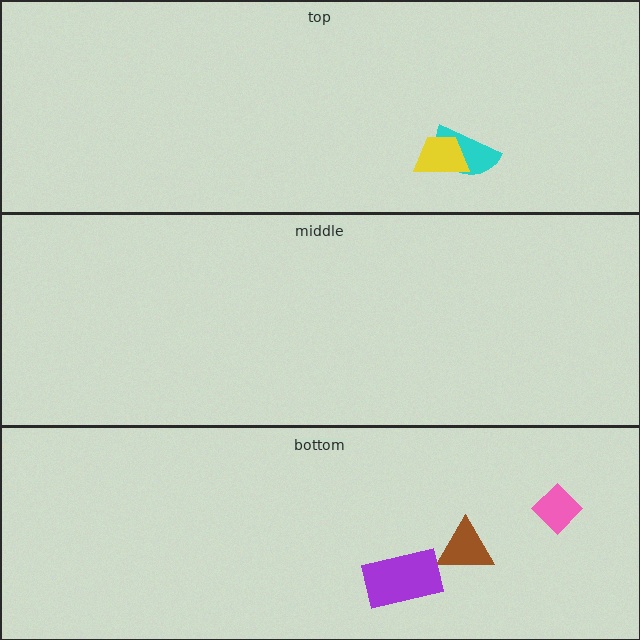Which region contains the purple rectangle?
The bottom region.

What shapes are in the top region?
The cyan semicircle, the yellow trapezoid.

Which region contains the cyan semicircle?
The top region.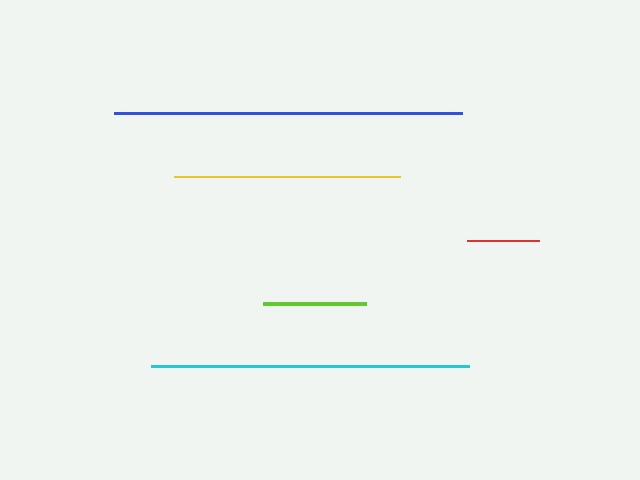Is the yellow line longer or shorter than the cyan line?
The cyan line is longer than the yellow line.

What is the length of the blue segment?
The blue segment is approximately 348 pixels long.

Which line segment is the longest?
The blue line is the longest at approximately 348 pixels.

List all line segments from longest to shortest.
From longest to shortest: blue, cyan, yellow, lime, red.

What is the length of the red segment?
The red segment is approximately 72 pixels long.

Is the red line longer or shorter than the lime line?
The lime line is longer than the red line.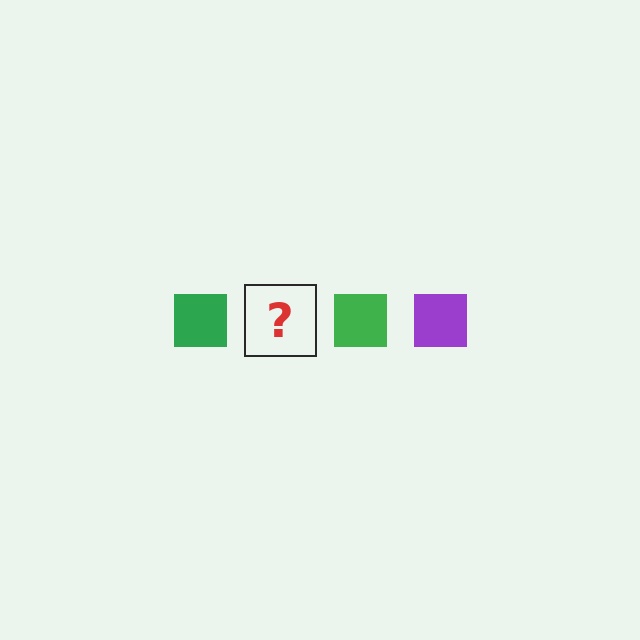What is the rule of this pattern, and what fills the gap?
The rule is that the pattern cycles through green, purple squares. The gap should be filled with a purple square.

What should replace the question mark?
The question mark should be replaced with a purple square.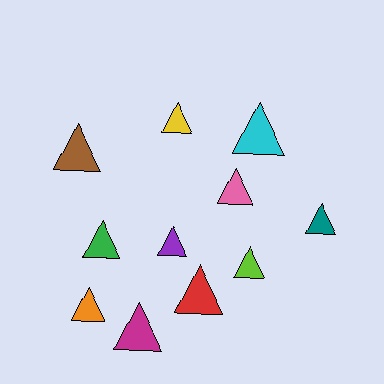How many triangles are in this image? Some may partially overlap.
There are 11 triangles.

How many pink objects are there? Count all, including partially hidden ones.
There is 1 pink object.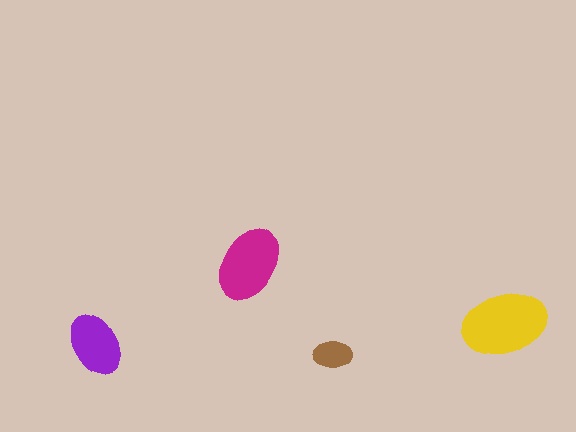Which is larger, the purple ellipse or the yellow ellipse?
The yellow one.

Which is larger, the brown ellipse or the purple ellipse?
The purple one.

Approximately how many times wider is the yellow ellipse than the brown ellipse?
About 2 times wider.